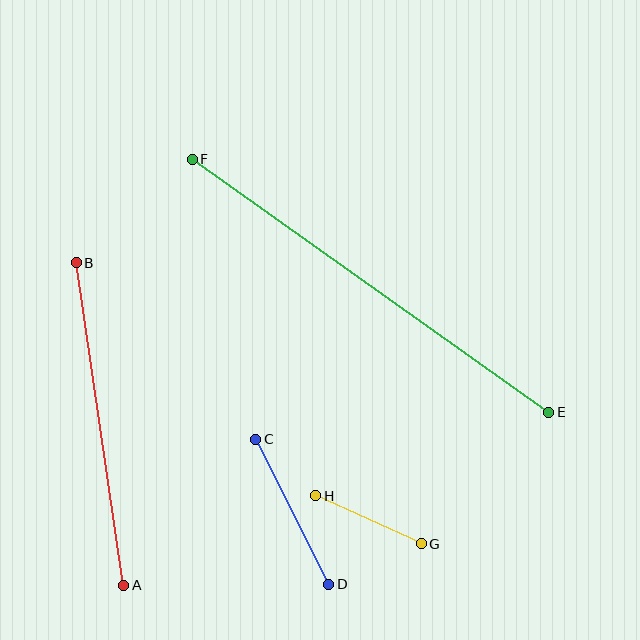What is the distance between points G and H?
The distance is approximately 116 pixels.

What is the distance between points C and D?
The distance is approximately 162 pixels.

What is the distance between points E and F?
The distance is approximately 437 pixels.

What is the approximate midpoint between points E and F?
The midpoint is at approximately (370, 286) pixels.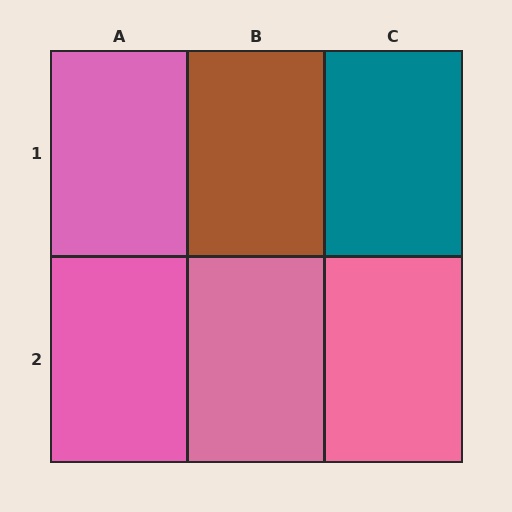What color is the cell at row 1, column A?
Pink.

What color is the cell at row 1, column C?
Teal.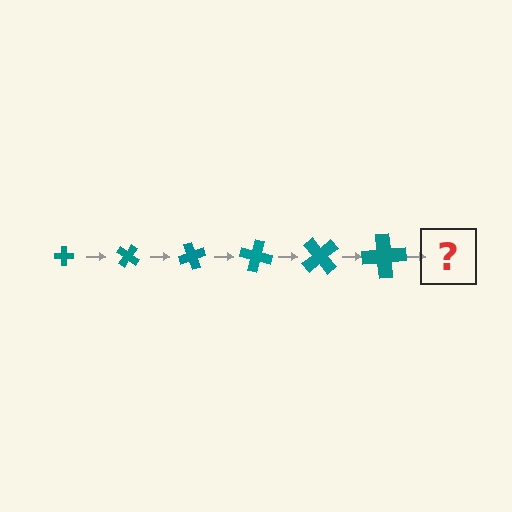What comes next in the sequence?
The next element should be a cross, larger than the previous one and rotated 210 degrees from the start.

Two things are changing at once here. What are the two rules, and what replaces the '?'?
The two rules are that the cross grows larger each step and it rotates 35 degrees each step. The '?' should be a cross, larger than the previous one and rotated 210 degrees from the start.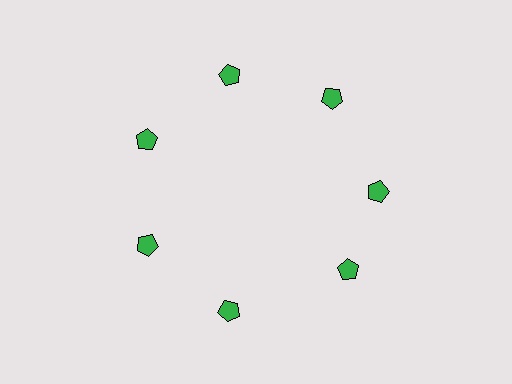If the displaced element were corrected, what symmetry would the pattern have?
It would have 7-fold rotational symmetry — the pattern would map onto itself every 51 degrees.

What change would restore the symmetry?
The symmetry would be restored by rotating it back into even spacing with its neighbors so that all 7 pentagons sit at equal angles and equal distance from the center.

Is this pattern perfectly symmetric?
No. The 7 green pentagons are arranged in a ring, but one element near the 5 o'clock position is rotated out of alignment along the ring, breaking the 7-fold rotational symmetry.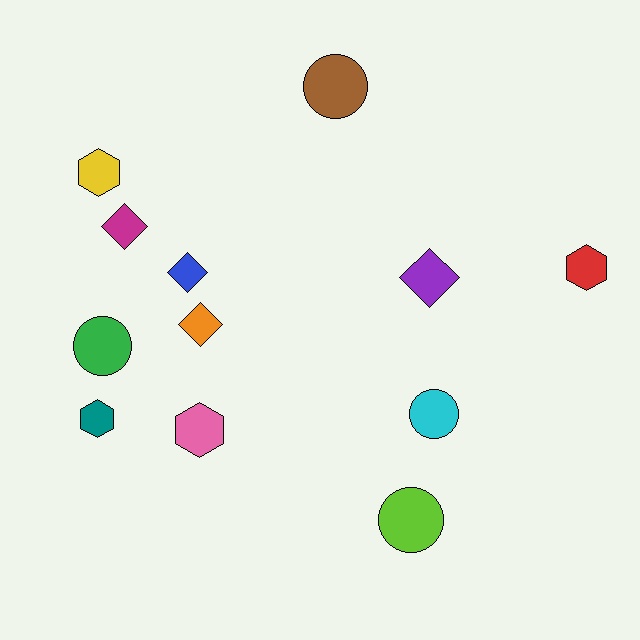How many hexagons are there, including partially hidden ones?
There are 4 hexagons.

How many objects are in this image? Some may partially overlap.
There are 12 objects.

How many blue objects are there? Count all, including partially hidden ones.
There is 1 blue object.